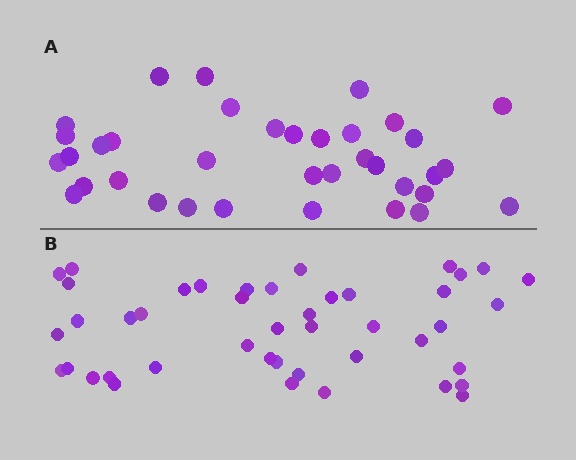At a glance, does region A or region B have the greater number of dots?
Region B (the bottom region) has more dots.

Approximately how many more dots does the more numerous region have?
Region B has roughly 8 or so more dots than region A.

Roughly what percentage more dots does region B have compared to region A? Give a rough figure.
About 20% more.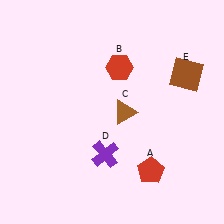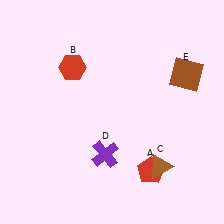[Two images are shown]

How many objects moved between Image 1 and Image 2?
2 objects moved between the two images.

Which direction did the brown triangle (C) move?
The brown triangle (C) moved down.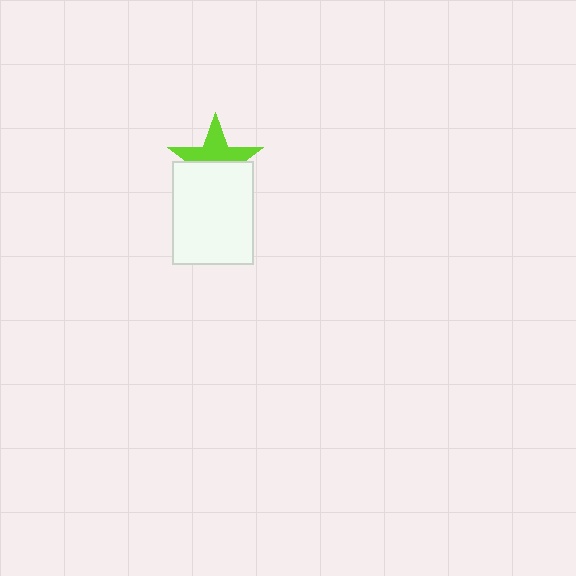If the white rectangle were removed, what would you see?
You would see the complete lime star.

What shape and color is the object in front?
The object in front is a white rectangle.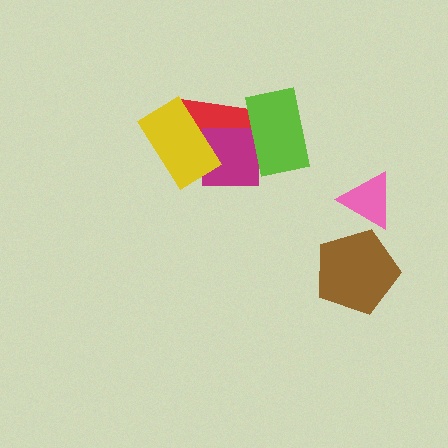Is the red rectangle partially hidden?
Yes, it is partially covered by another shape.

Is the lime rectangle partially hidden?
No, no other shape covers it.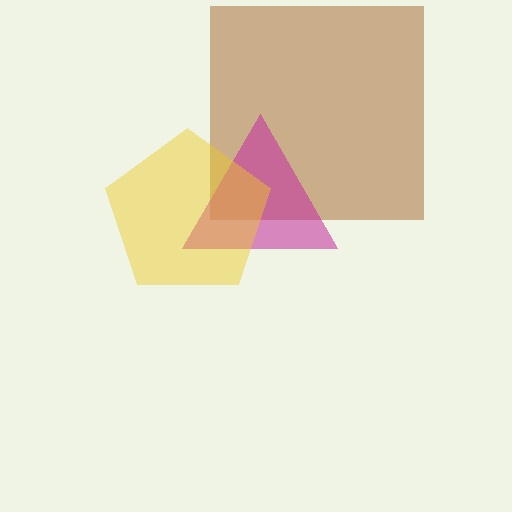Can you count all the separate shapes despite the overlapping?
Yes, there are 3 separate shapes.